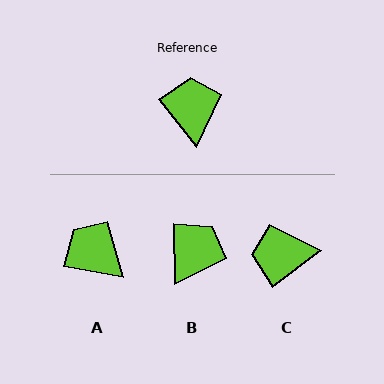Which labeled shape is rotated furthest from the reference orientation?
C, about 88 degrees away.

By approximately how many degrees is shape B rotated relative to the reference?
Approximately 39 degrees clockwise.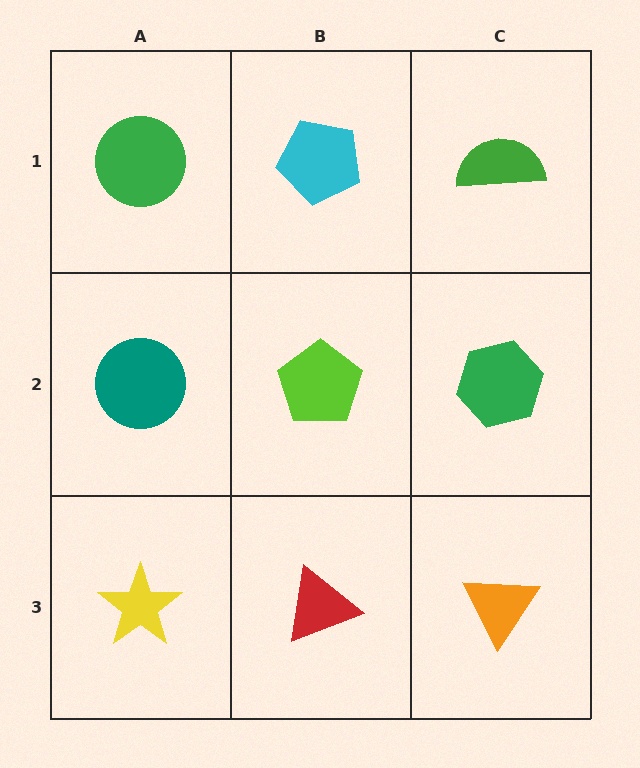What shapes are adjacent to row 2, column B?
A cyan pentagon (row 1, column B), a red triangle (row 3, column B), a teal circle (row 2, column A), a green hexagon (row 2, column C).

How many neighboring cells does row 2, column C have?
3.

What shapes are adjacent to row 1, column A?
A teal circle (row 2, column A), a cyan pentagon (row 1, column B).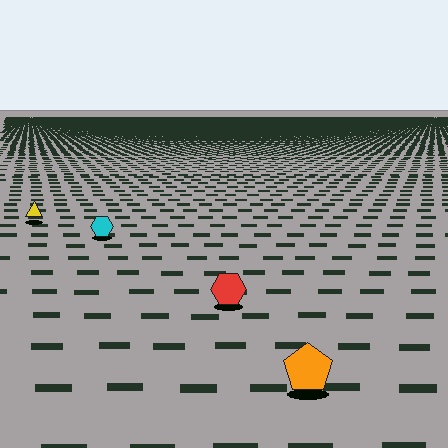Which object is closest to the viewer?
The orange pentagon is closest. The texture marks near it are larger and more spread out.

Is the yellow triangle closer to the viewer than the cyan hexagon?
No. The cyan hexagon is closer — you can tell from the texture gradient: the ground texture is coarser near it.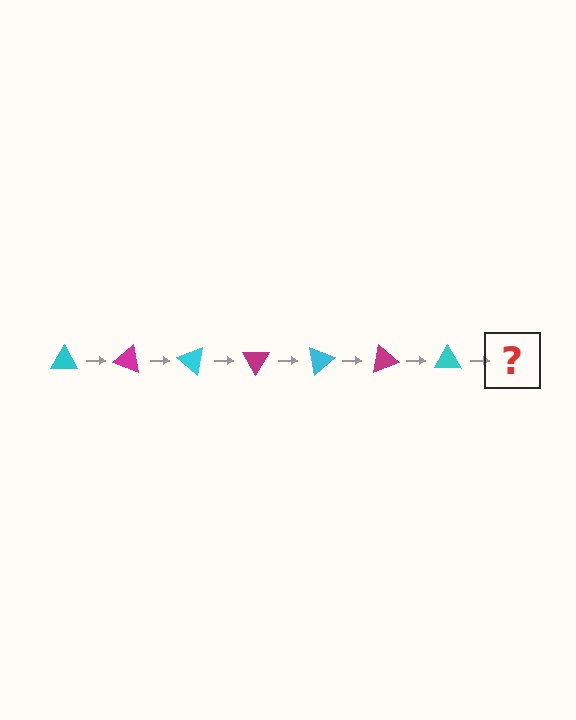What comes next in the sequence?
The next element should be a magenta triangle, rotated 140 degrees from the start.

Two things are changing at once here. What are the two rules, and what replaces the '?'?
The two rules are that it rotates 20 degrees each step and the color cycles through cyan and magenta. The '?' should be a magenta triangle, rotated 140 degrees from the start.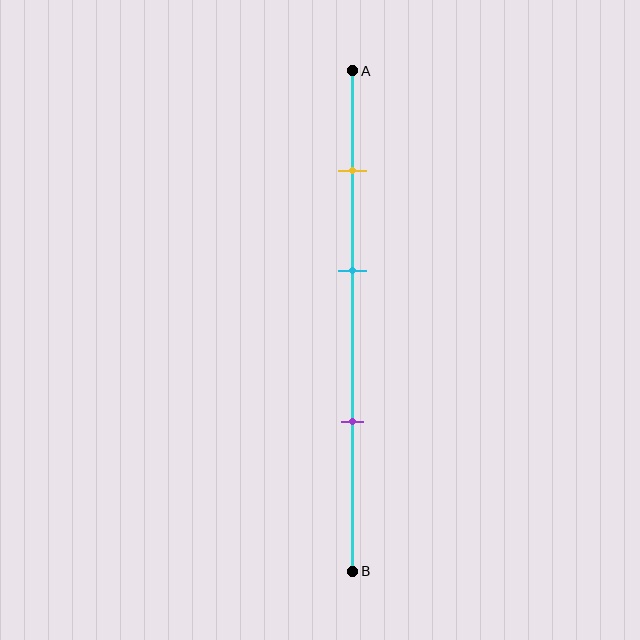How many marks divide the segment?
There are 3 marks dividing the segment.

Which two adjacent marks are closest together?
The yellow and cyan marks are the closest adjacent pair.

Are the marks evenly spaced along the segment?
Yes, the marks are approximately evenly spaced.